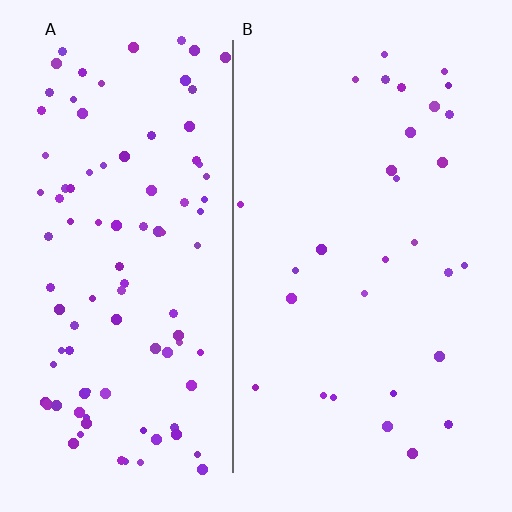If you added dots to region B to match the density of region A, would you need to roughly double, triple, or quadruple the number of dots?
Approximately triple.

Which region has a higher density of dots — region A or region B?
A (the left).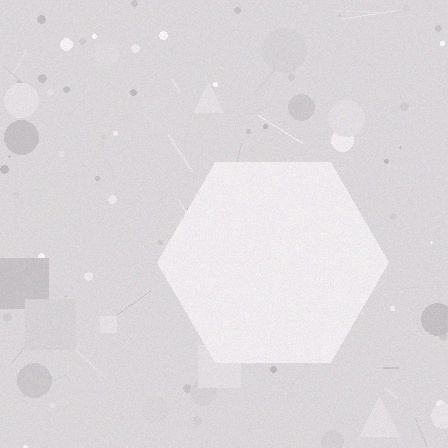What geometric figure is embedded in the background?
A hexagon is embedded in the background.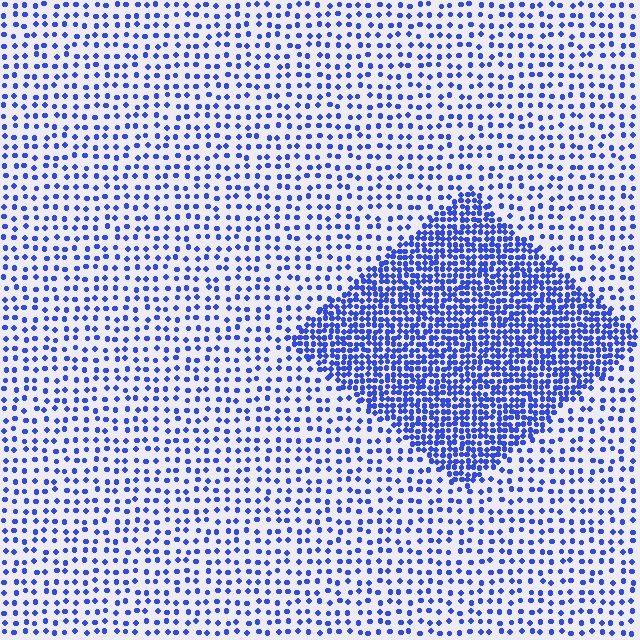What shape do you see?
I see a diamond.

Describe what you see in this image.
The image contains small blue elements arranged at two different densities. A diamond-shaped region is visible where the elements are more densely packed than the surrounding area.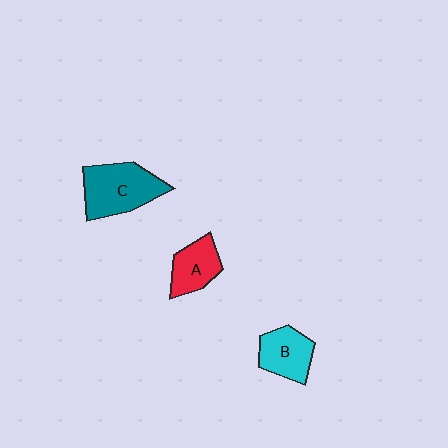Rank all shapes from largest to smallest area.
From largest to smallest: C (teal), B (cyan), A (red).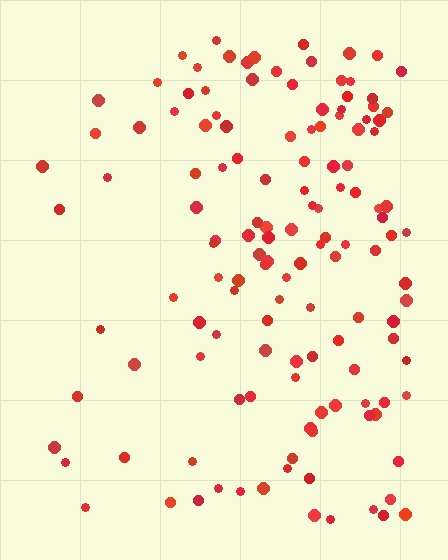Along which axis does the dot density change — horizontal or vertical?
Horizontal.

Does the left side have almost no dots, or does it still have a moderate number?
Still a moderate number, just noticeably fewer than the right.